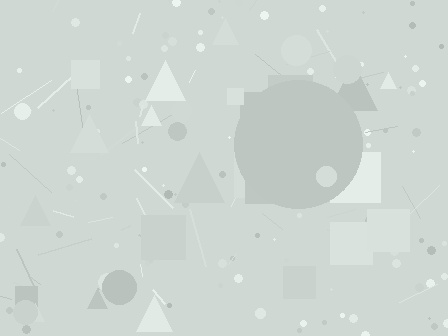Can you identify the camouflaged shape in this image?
The camouflaged shape is a circle.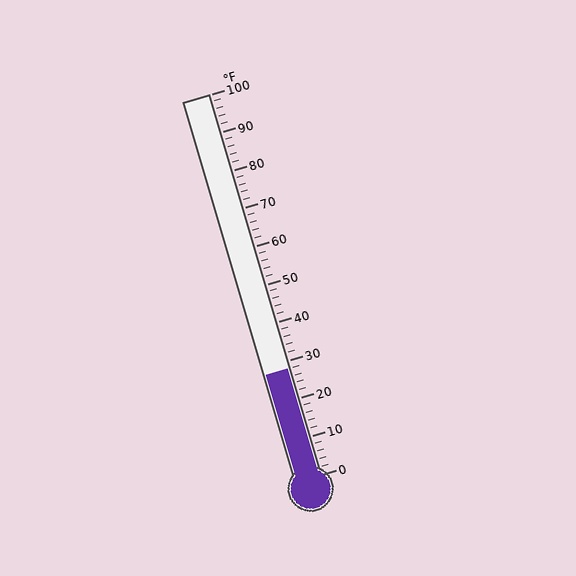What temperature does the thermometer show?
The thermometer shows approximately 28°F.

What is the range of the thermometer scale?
The thermometer scale ranges from 0°F to 100°F.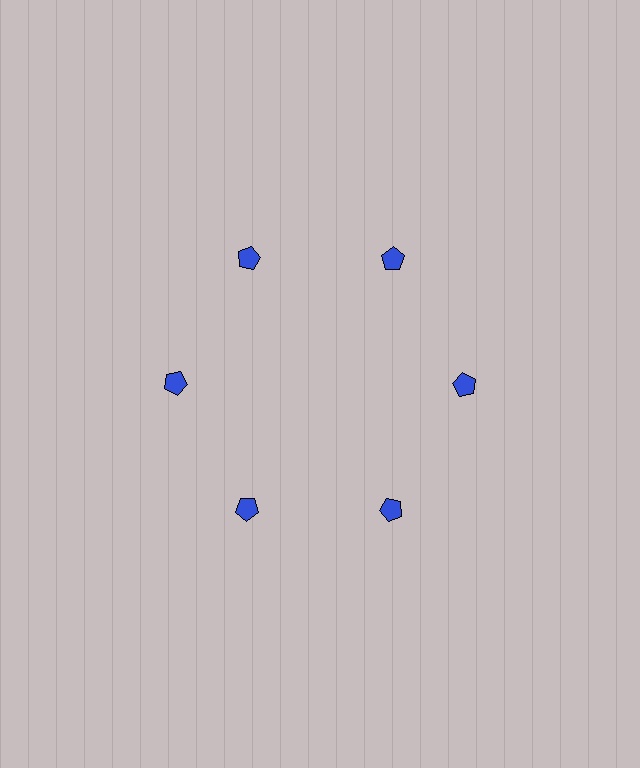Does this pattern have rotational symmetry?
Yes, this pattern has 6-fold rotational symmetry. It looks the same after rotating 60 degrees around the center.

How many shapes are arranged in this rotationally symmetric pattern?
There are 6 shapes, arranged in 6 groups of 1.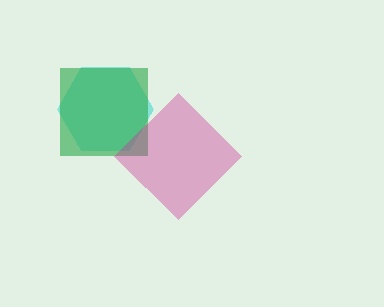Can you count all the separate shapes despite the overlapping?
Yes, there are 3 separate shapes.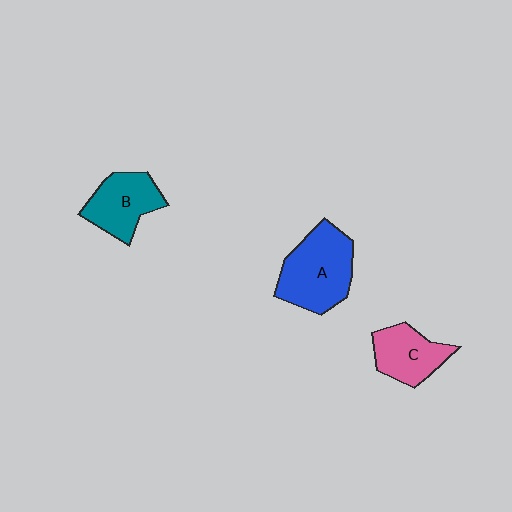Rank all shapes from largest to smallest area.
From largest to smallest: A (blue), B (teal), C (pink).